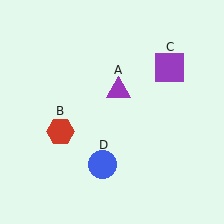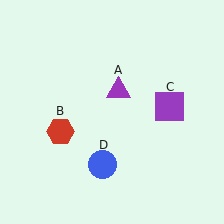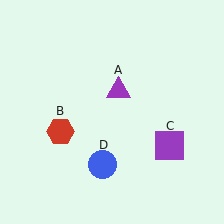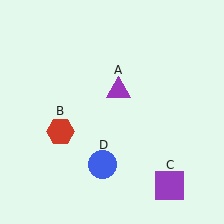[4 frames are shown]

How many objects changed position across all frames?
1 object changed position: purple square (object C).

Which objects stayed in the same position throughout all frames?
Purple triangle (object A) and red hexagon (object B) and blue circle (object D) remained stationary.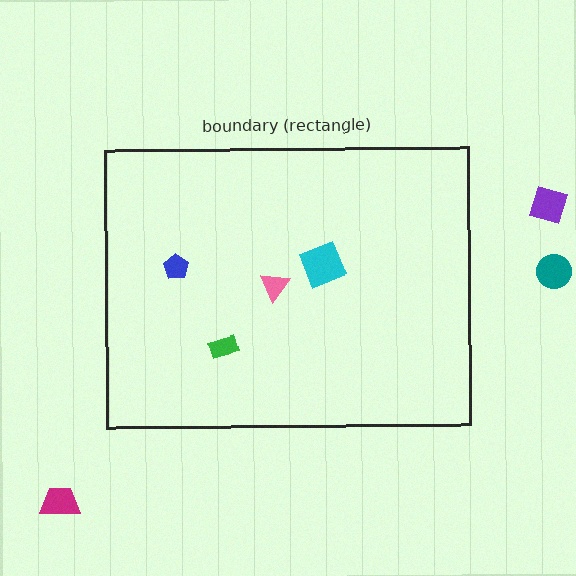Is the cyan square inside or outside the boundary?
Inside.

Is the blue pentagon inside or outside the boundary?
Inside.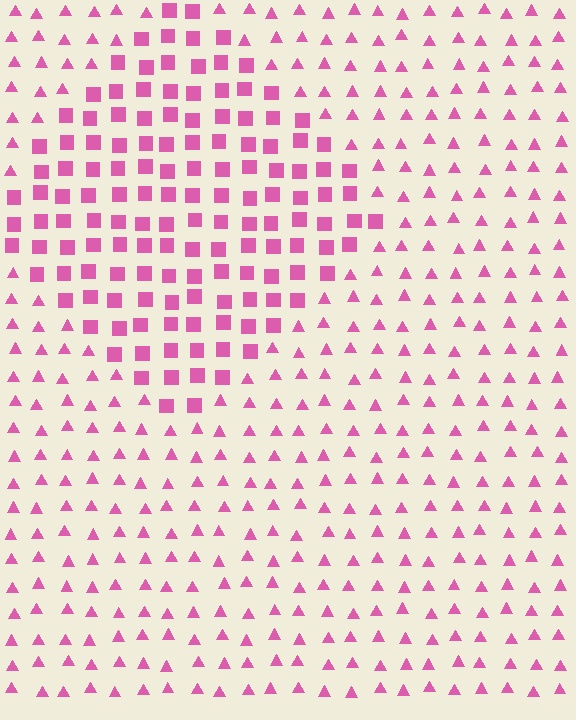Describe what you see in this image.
The image is filled with small pink elements arranged in a uniform grid. A diamond-shaped region contains squares, while the surrounding area contains triangles. The boundary is defined purely by the change in element shape.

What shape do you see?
I see a diamond.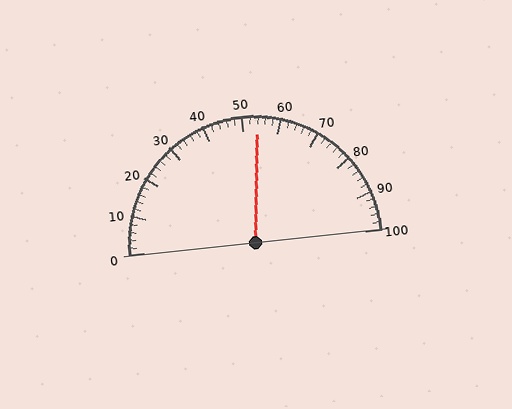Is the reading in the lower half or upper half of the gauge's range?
The reading is in the upper half of the range (0 to 100).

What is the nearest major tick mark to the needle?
The nearest major tick mark is 50.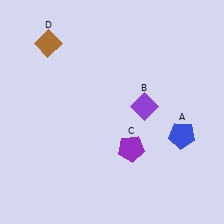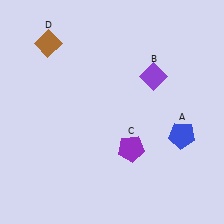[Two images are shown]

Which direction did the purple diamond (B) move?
The purple diamond (B) moved up.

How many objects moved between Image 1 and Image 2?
1 object moved between the two images.